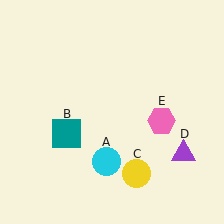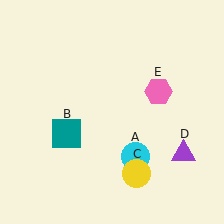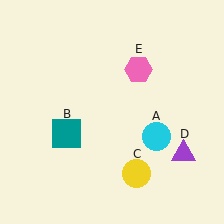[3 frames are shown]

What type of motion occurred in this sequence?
The cyan circle (object A), pink hexagon (object E) rotated counterclockwise around the center of the scene.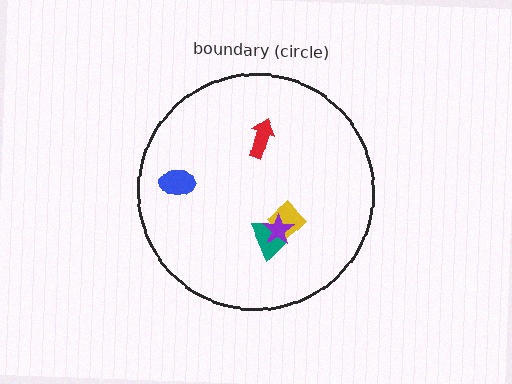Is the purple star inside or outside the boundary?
Inside.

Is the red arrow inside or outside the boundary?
Inside.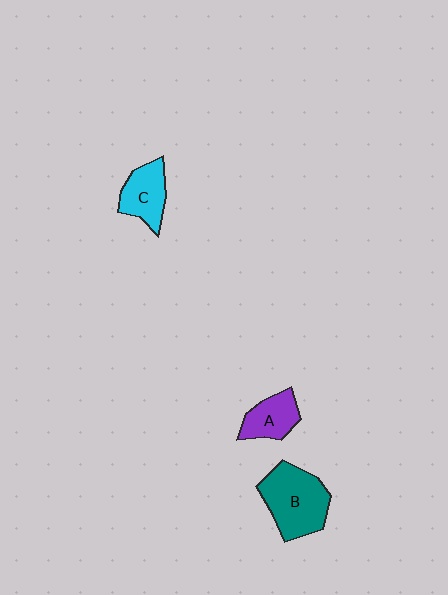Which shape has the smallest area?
Shape A (purple).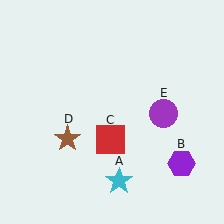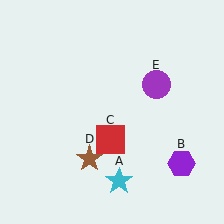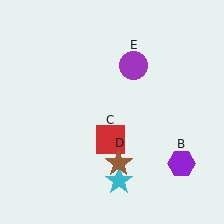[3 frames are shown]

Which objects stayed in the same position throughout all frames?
Cyan star (object A) and purple hexagon (object B) and red square (object C) remained stationary.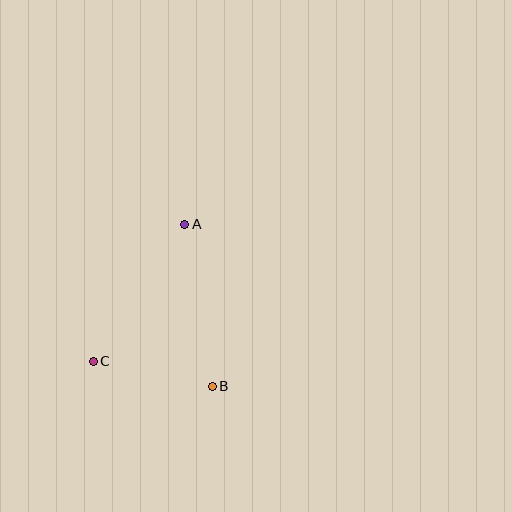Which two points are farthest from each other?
Points A and C are farthest from each other.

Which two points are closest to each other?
Points B and C are closest to each other.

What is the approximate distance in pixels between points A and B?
The distance between A and B is approximately 164 pixels.